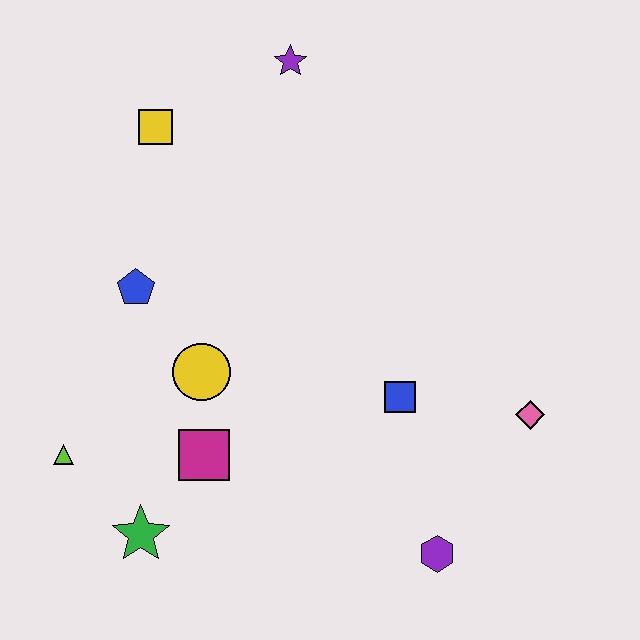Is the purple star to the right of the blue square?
No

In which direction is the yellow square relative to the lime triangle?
The yellow square is above the lime triangle.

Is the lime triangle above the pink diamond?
No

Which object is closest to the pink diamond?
The blue square is closest to the pink diamond.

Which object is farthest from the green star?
The purple star is farthest from the green star.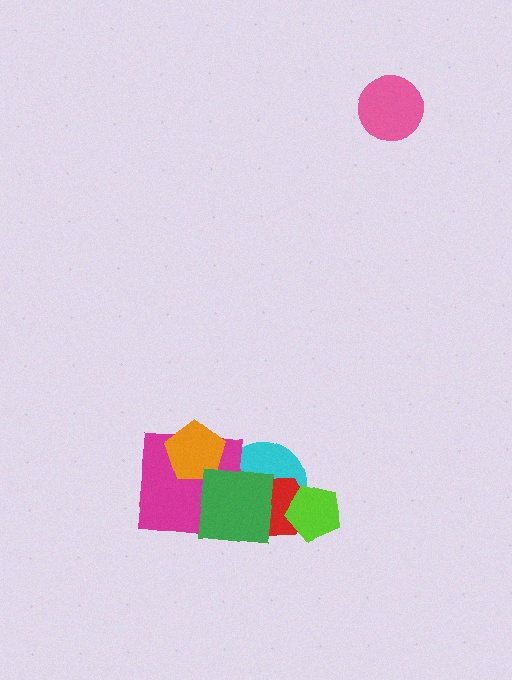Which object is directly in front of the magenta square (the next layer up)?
The orange pentagon is directly in front of the magenta square.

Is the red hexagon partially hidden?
Yes, it is partially covered by another shape.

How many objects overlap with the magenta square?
3 objects overlap with the magenta square.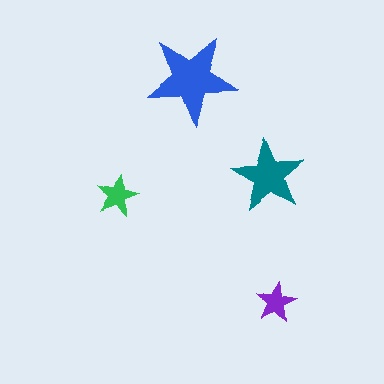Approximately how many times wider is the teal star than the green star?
About 1.5 times wider.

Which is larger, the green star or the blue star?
The blue one.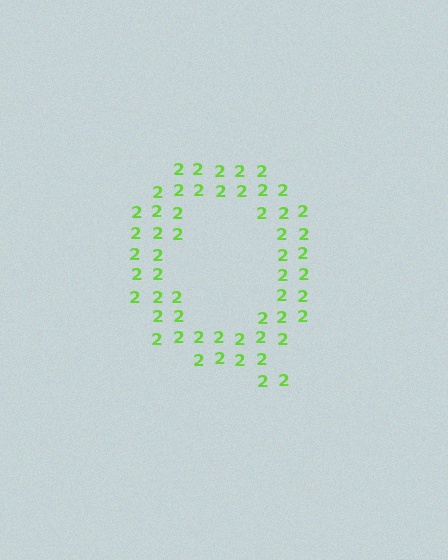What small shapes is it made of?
It is made of small digit 2's.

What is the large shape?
The large shape is the letter Q.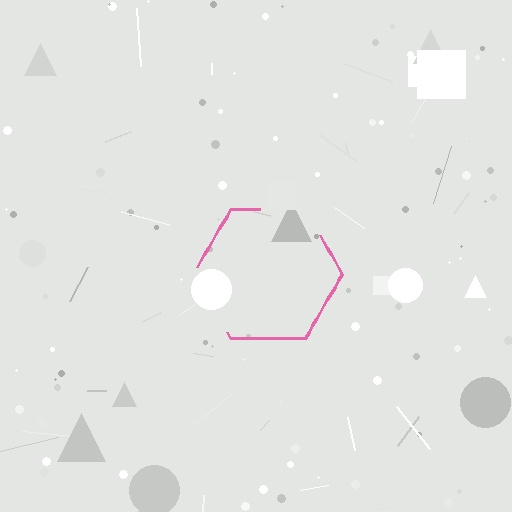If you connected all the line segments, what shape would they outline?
They would outline a hexagon.